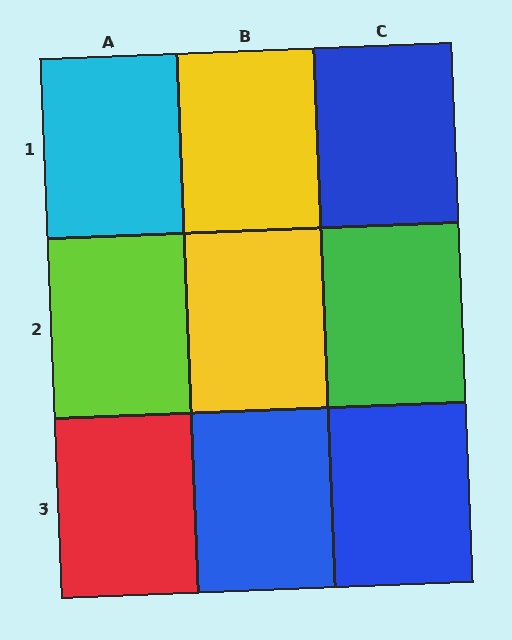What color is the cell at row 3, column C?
Blue.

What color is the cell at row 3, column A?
Red.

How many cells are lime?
1 cell is lime.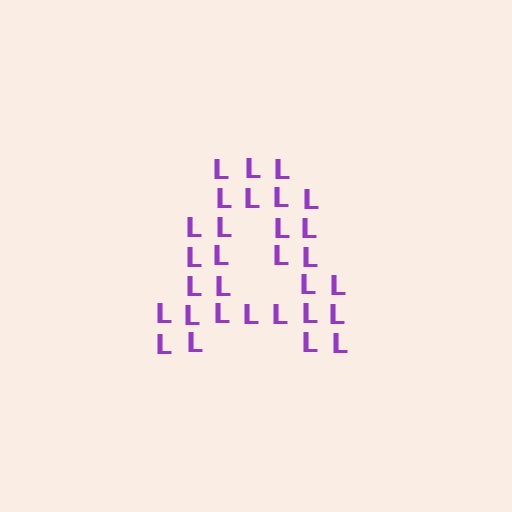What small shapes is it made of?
It is made of small letter L's.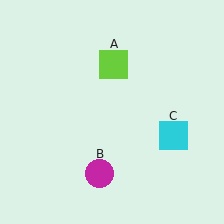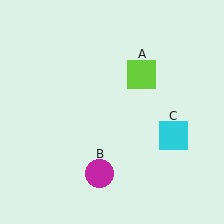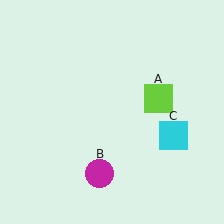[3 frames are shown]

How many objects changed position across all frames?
1 object changed position: lime square (object A).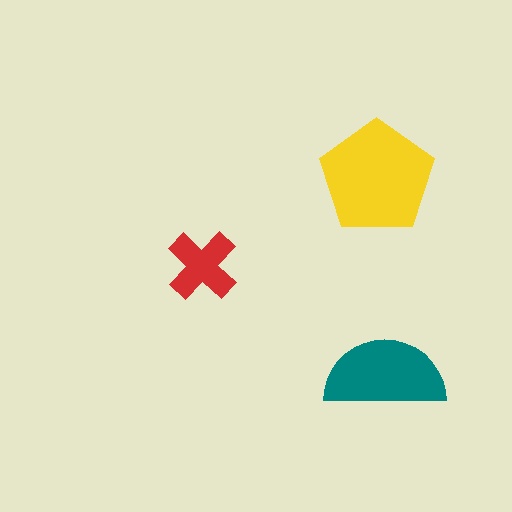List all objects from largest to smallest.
The yellow pentagon, the teal semicircle, the red cross.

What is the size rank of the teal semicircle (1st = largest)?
2nd.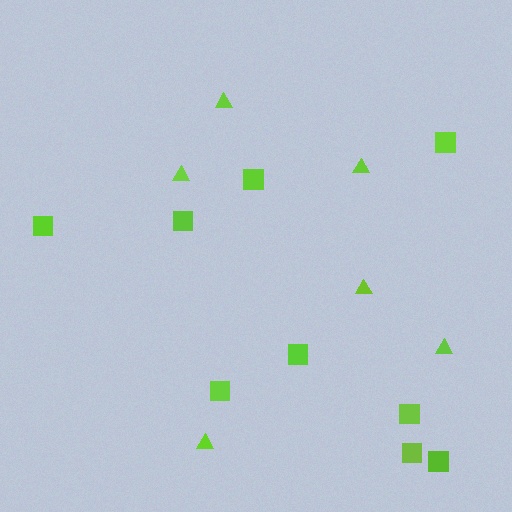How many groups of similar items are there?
There are 2 groups: one group of triangles (6) and one group of squares (9).